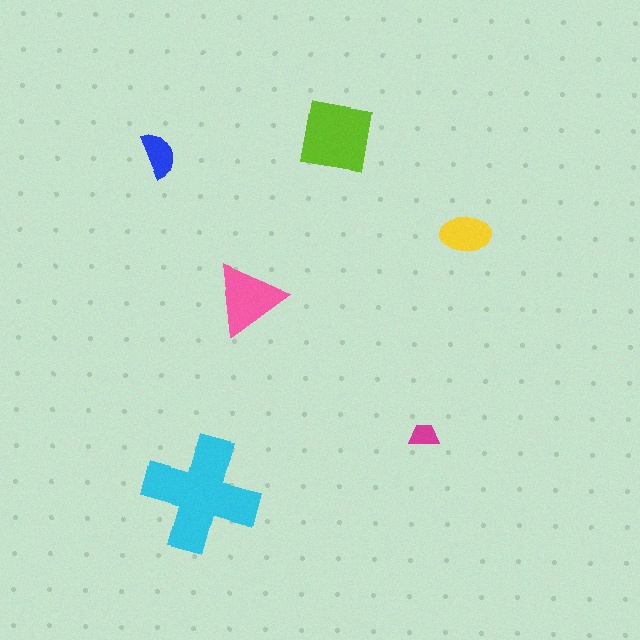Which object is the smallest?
The magenta trapezoid.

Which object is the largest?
The cyan cross.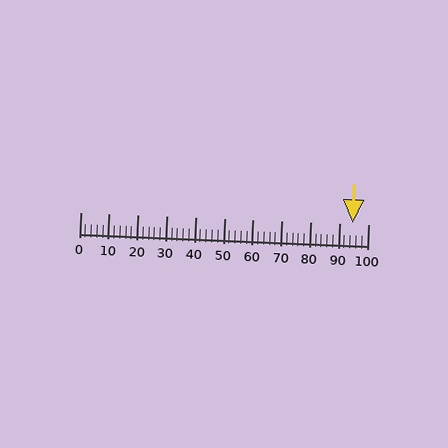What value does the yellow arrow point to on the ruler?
The yellow arrow points to approximately 95.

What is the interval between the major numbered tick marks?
The major tick marks are spaced 10 units apart.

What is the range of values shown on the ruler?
The ruler shows values from 0 to 100.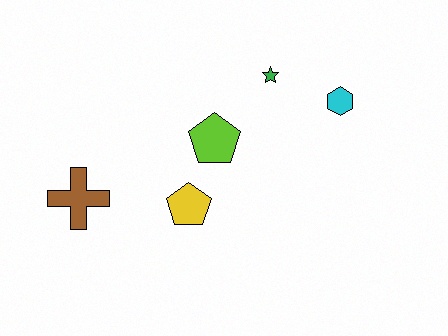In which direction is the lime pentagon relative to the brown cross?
The lime pentagon is to the right of the brown cross.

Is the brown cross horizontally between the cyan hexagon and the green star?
No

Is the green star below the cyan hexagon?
No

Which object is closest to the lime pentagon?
The yellow pentagon is closest to the lime pentagon.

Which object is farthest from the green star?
The brown cross is farthest from the green star.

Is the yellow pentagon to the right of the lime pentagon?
No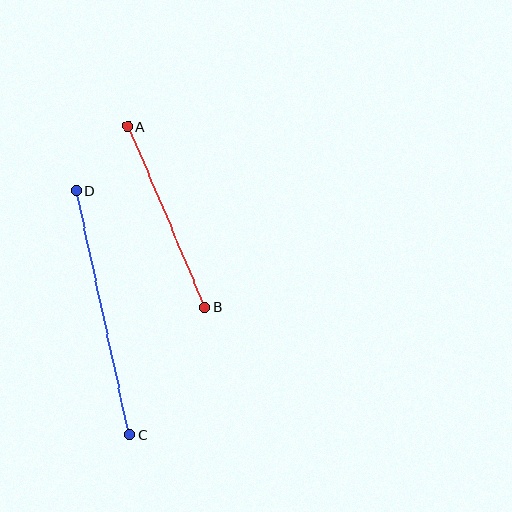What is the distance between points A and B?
The distance is approximately 197 pixels.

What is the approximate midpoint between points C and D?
The midpoint is at approximately (103, 313) pixels.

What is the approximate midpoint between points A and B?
The midpoint is at approximately (166, 217) pixels.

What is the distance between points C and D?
The distance is approximately 250 pixels.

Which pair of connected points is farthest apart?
Points C and D are farthest apart.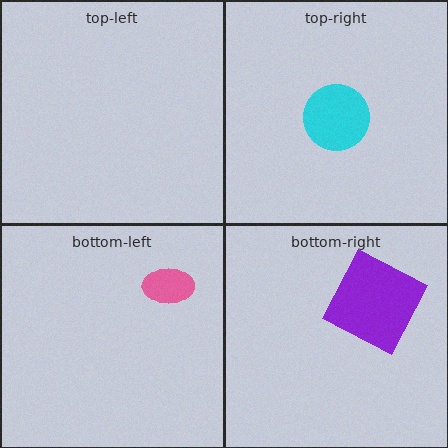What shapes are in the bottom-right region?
The purple square.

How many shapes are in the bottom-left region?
1.